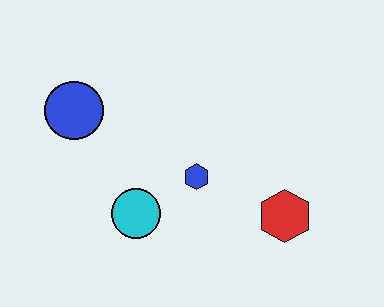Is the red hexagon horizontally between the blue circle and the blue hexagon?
No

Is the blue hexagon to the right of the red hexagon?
No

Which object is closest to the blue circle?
The cyan circle is closest to the blue circle.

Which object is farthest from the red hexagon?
The blue circle is farthest from the red hexagon.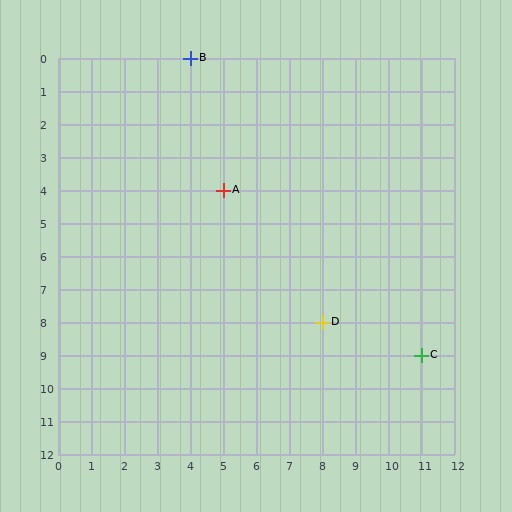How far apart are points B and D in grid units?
Points B and D are 4 columns and 8 rows apart (about 8.9 grid units diagonally).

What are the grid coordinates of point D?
Point D is at grid coordinates (8, 8).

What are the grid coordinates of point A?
Point A is at grid coordinates (5, 4).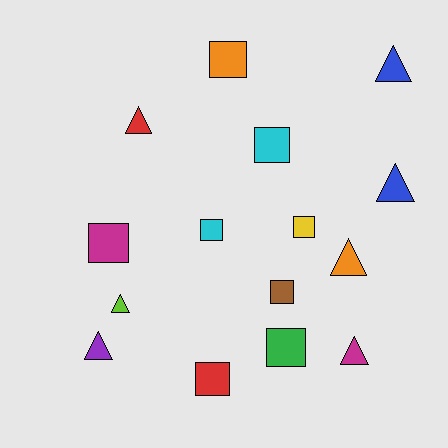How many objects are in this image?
There are 15 objects.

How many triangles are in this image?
There are 7 triangles.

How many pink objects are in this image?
There are no pink objects.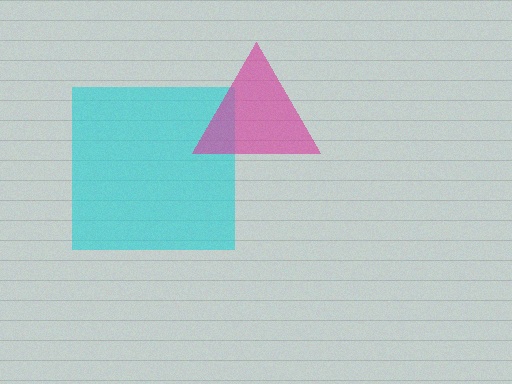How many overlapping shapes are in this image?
There are 2 overlapping shapes in the image.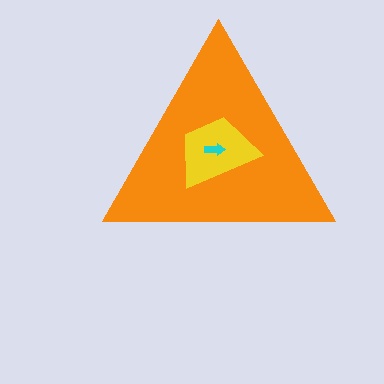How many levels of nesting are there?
3.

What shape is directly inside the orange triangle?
The yellow trapezoid.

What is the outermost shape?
The orange triangle.